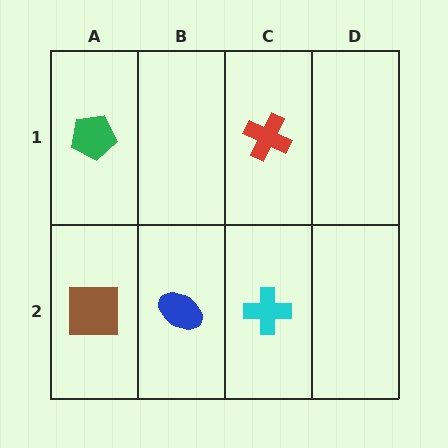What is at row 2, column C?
A cyan cross.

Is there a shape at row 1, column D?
No, that cell is empty.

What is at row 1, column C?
A red cross.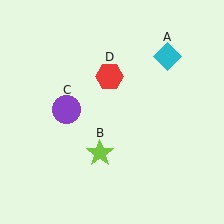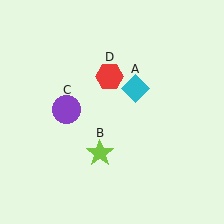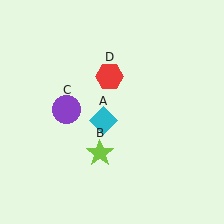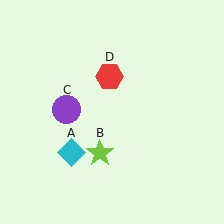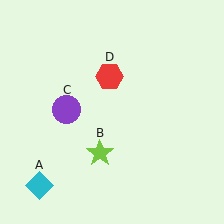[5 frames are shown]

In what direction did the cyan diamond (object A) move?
The cyan diamond (object A) moved down and to the left.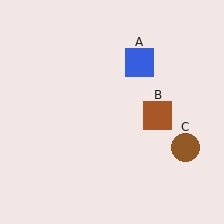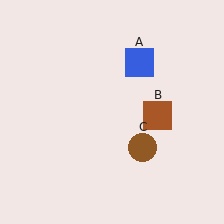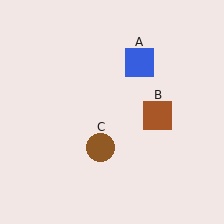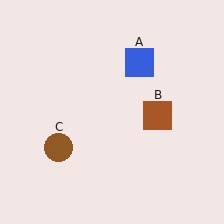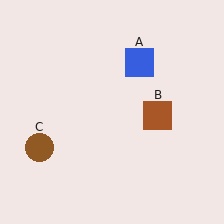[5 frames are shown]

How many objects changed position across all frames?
1 object changed position: brown circle (object C).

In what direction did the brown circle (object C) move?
The brown circle (object C) moved left.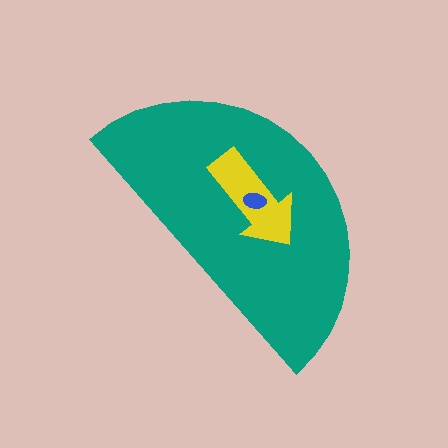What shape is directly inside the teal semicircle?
The yellow arrow.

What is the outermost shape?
The teal semicircle.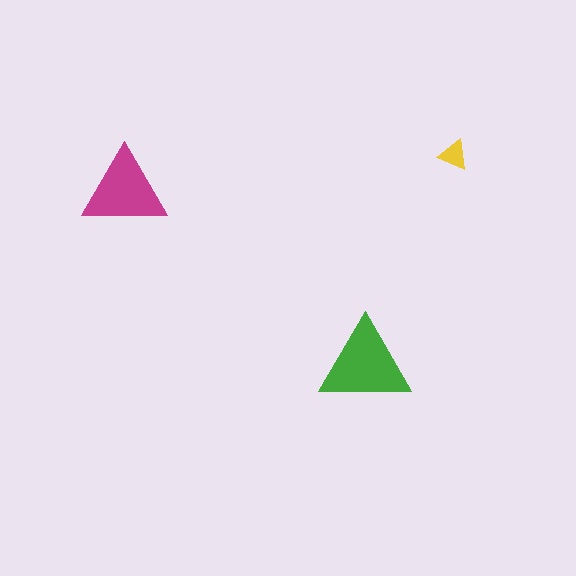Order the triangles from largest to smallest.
the green one, the magenta one, the yellow one.